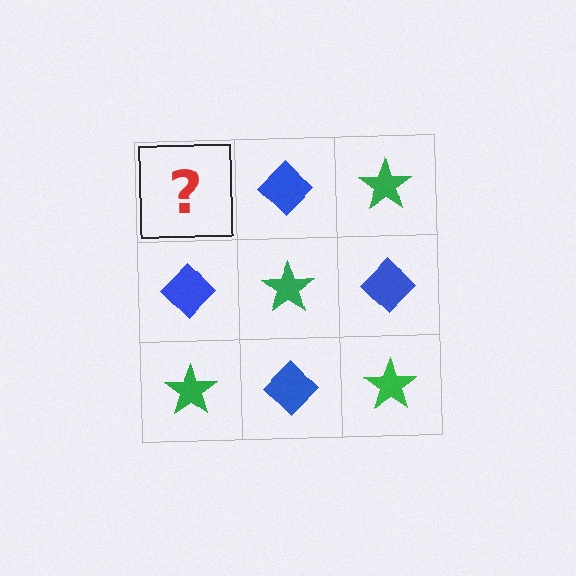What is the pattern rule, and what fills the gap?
The rule is that it alternates green star and blue diamond in a checkerboard pattern. The gap should be filled with a green star.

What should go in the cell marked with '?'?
The missing cell should contain a green star.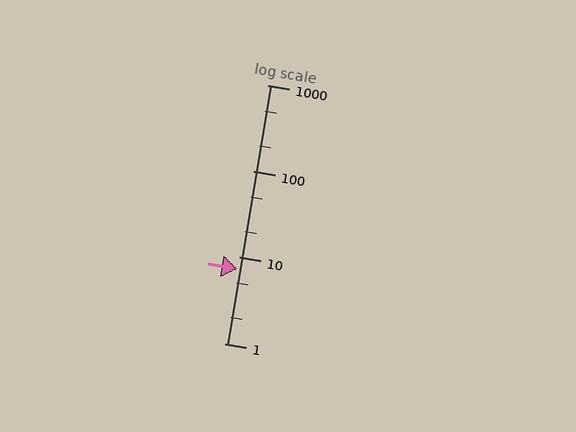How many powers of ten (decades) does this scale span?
The scale spans 3 decades, from 1 to 1000.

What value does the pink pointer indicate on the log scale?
The pointer indicates approximately 7.3.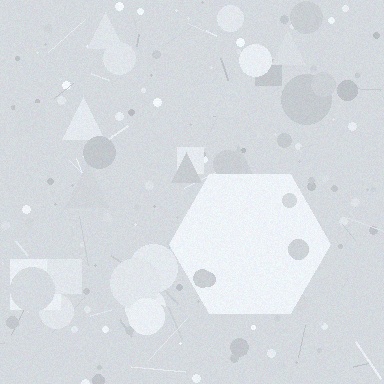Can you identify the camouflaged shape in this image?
The camouflaged shape is a hexagon.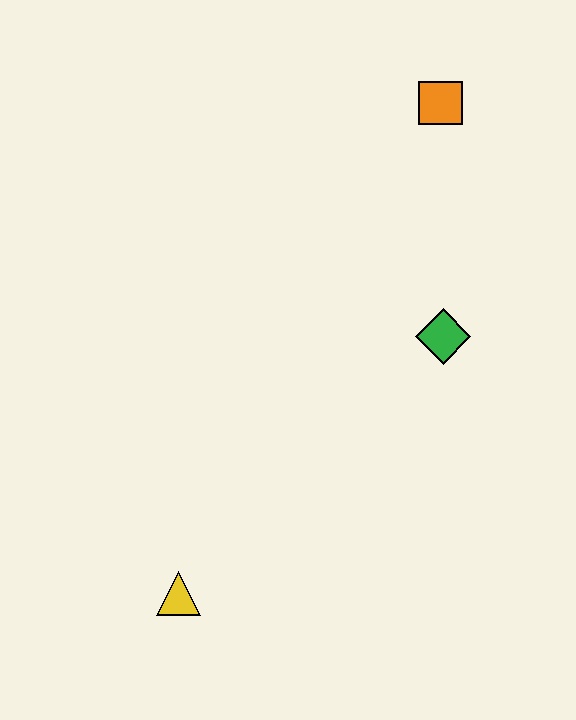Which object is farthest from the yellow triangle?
The orange square is farthest from the yellow triangle.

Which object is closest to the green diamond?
The orange square is closest to the green diamond.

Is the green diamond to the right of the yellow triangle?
Yes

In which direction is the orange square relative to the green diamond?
The orange square is above the green diamond.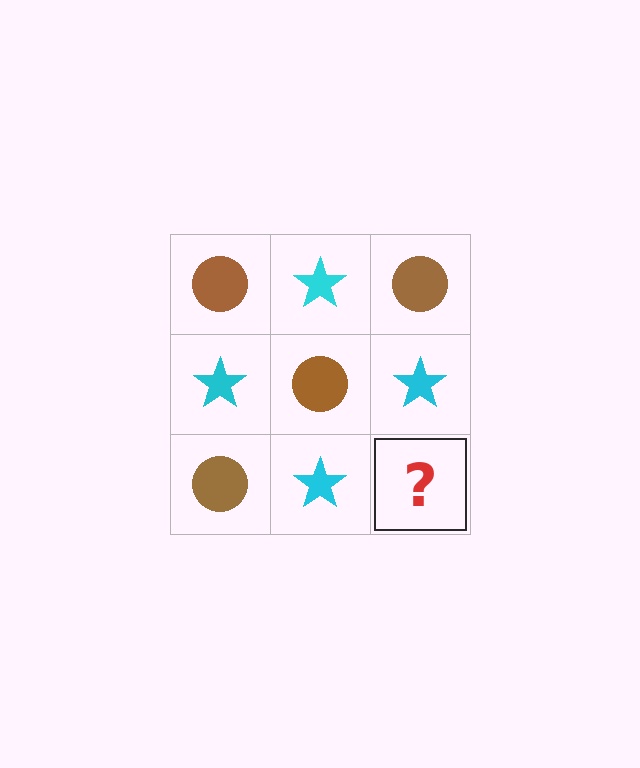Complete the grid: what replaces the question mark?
The question mark should be replaced with a brown circle.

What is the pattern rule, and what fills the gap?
The rule is that it alternates brown circle and cyan star in a checkerboard pattern. The gap should be filled with a brown circle.